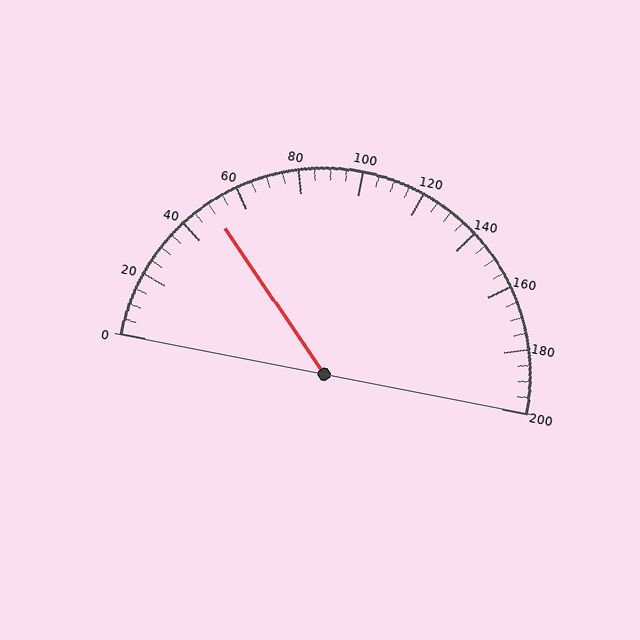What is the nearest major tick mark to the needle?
The nearest major tick mark is 40.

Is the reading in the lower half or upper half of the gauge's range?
The reading is in the lower half of the range (0 to 200).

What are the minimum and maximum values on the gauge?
The gauge ranges from 0 to 200.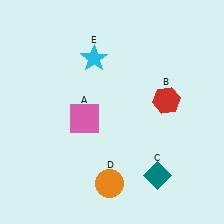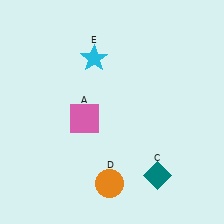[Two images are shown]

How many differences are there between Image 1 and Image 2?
There is 1 difference between the two images.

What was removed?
The red hexagon (B) was removed in Image 2.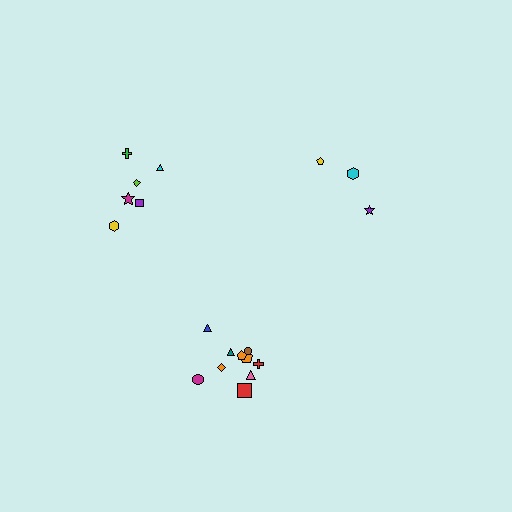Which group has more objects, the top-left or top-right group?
The top-left group.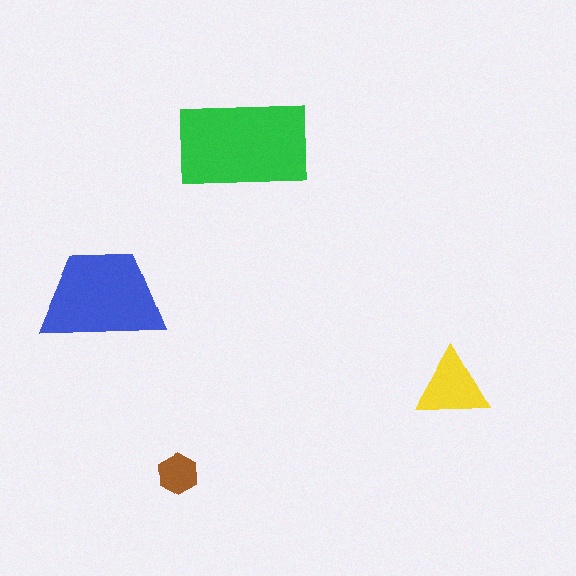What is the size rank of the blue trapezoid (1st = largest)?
2nd.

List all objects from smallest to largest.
The brown hexagon, the yellow triangle, the blue trapezoid, the green rectangle.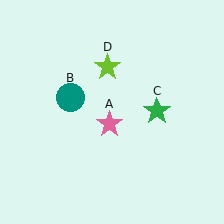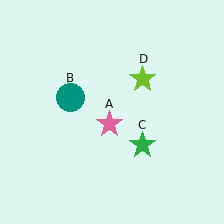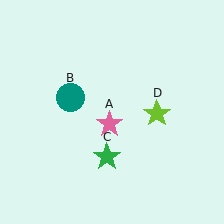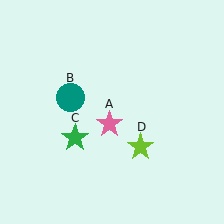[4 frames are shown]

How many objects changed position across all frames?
2 objects changed position: green star (object C), lime star (object D).